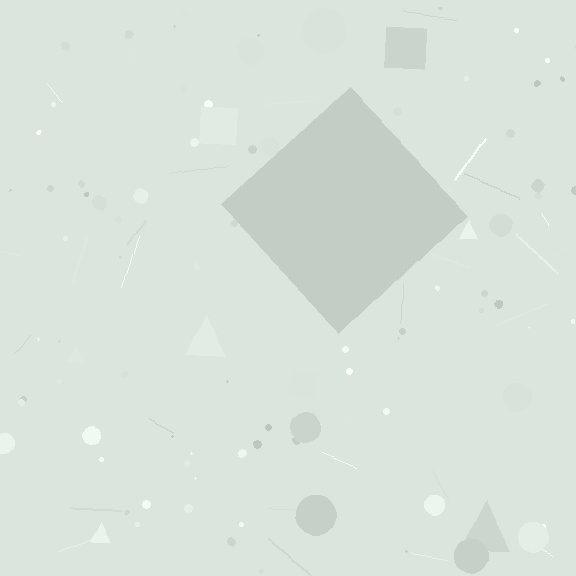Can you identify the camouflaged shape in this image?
The camouflaged shape is a diamond.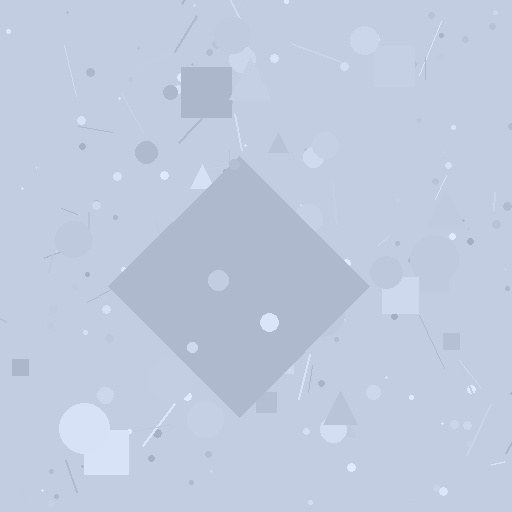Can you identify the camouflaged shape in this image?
The camouflaged shape is a diamond.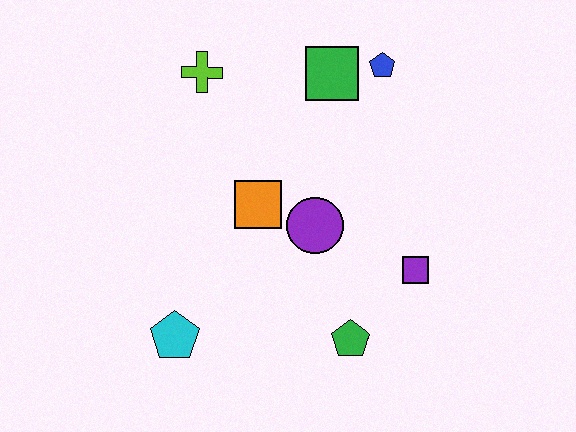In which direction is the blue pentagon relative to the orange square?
The blue pentagon is above the orange square.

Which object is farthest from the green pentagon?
The lime cross is farthest from the green pentagon.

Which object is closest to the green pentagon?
The purple square is closest to the green pentagon.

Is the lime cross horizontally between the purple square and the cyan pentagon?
Yes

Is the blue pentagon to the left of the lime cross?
No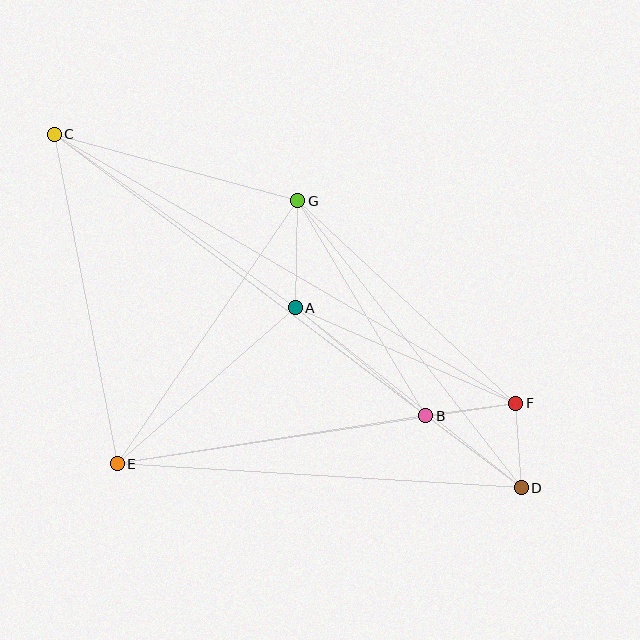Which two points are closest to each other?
Points D and F are closest to each other.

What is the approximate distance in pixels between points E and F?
The distance between E and F is approximately 403 pixels.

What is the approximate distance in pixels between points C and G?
The distance between C and G is approximately 253 pixels.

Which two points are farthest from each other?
Points C and D are farthest from each other.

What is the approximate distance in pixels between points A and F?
The distance between A and F is approximately 240 pixels.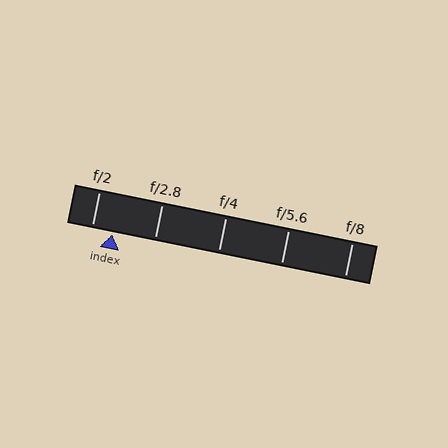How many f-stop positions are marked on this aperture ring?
There are 5 f-stop positions marked.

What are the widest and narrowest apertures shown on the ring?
The widest aperture shown is f/2 and the narrowest is f/8.